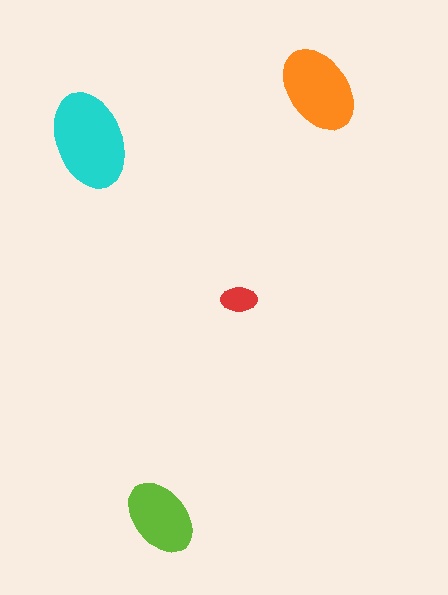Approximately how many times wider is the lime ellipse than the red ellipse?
About 2 times wider.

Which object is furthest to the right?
The orange ellipse is rightmost.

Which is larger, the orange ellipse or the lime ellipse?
The orange one.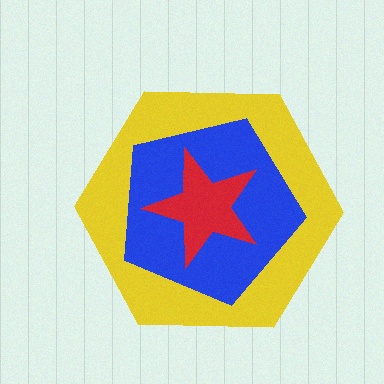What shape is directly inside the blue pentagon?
The red star.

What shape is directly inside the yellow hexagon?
The blue pentagon.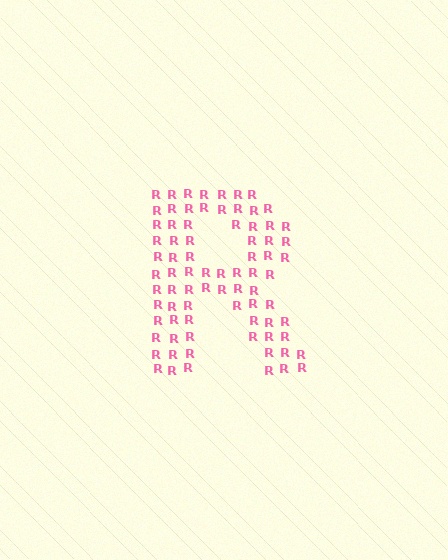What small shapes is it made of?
It is made of small letter R's.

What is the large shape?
The large shape is the letter R.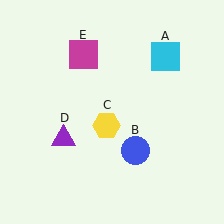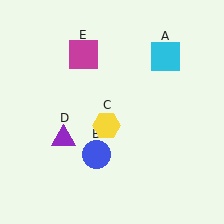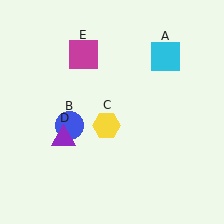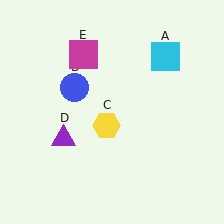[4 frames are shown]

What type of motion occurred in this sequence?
The blue circle (object B) rotated clockwise around the center of the scene.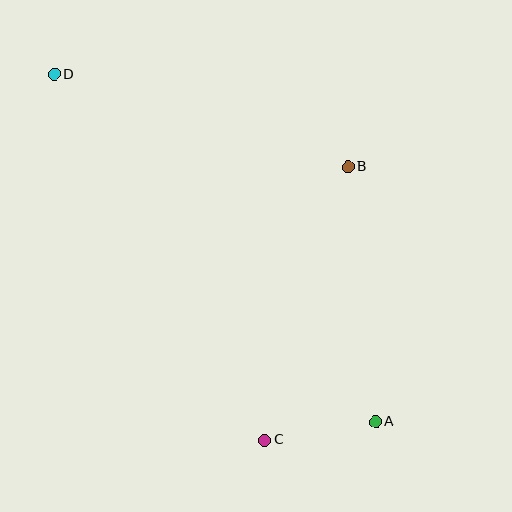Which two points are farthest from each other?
Points A and D are farthest from each other.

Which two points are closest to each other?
Points A and C are closest to each other.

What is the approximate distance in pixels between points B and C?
The distance between B and C is approximately 286 pixels.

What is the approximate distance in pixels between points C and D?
The distance between C and D is approximately 422 pixels.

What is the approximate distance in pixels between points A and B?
The distance between A and B is approximately 257 pixels.